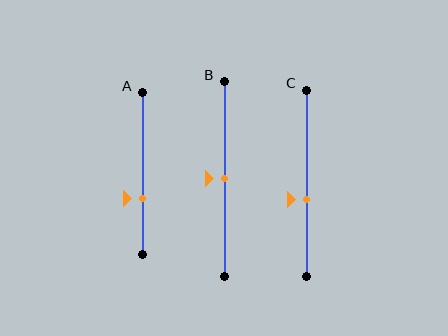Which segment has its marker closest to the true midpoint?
Segment B has its marker closest to the true midpoint.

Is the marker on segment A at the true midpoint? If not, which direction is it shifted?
No, the marker on segment A is shifted downward by about 16% of the segment length.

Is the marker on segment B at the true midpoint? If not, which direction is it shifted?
Yes, the marker on segment B is at the true midpoint.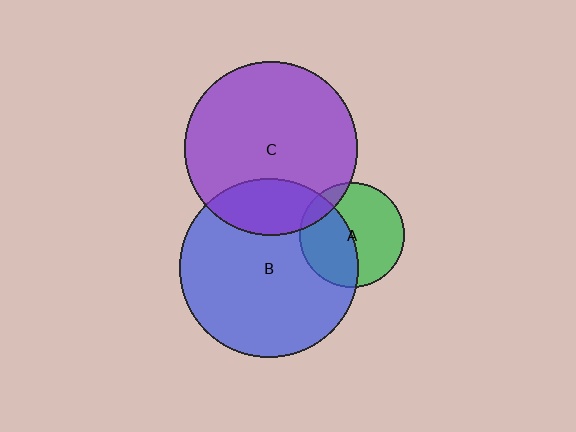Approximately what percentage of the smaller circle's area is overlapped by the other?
Approximately 10%.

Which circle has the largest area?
Circle B (blue).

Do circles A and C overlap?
Yes.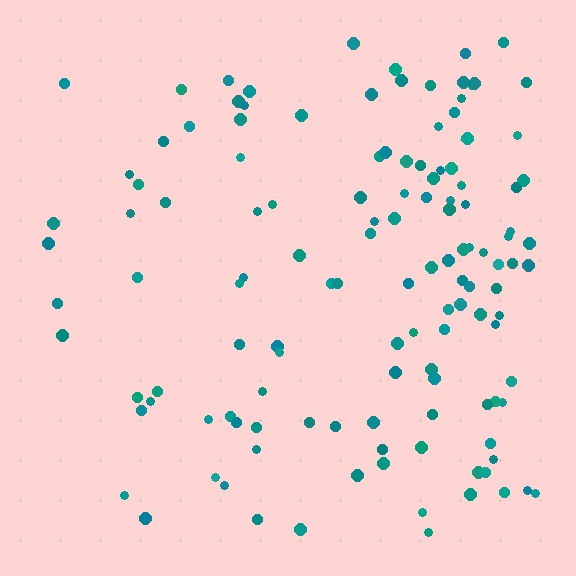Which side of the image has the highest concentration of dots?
The right.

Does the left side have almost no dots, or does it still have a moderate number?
Still a moderate number, just noticeably fewer than the right.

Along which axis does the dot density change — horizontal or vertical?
Horizontal.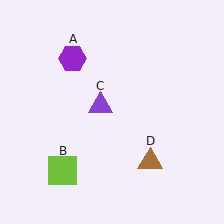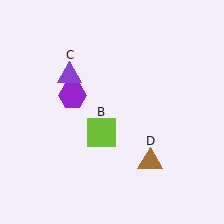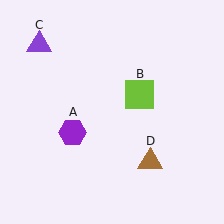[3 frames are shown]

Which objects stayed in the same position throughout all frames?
Brown triangle (object D) remained stationary.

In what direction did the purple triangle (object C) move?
The purple triangle (object C) moved up and to the left.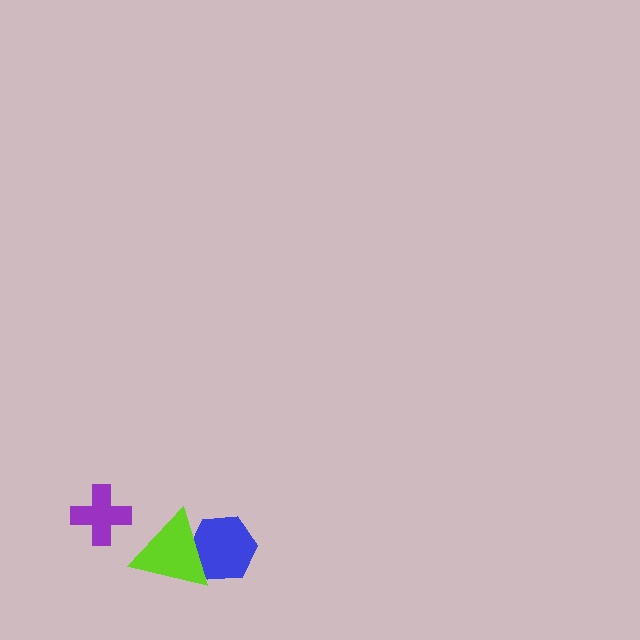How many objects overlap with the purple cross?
0 objects overlap with the purple cross.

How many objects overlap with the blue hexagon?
1 object overlaps with the blue hexagon.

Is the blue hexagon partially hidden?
Yes, it is partially covered by another shape.